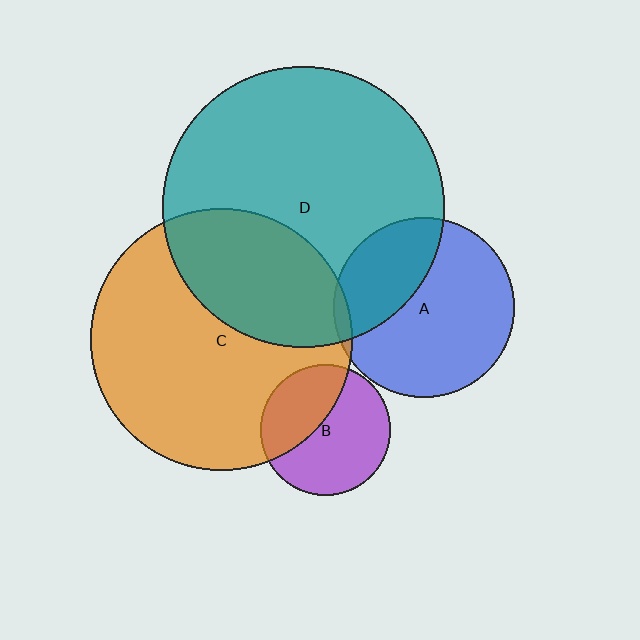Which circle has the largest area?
Circle D (teal).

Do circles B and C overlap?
Yes.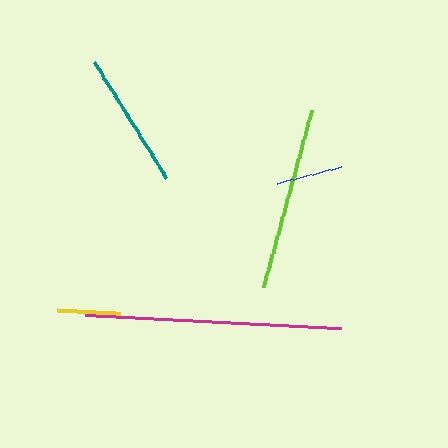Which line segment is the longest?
The magenta line is the longest at approximately 255 pixels.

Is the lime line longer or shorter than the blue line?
The lime line is longer than the blue line.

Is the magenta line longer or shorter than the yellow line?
The magenta line is longer than the yellow line.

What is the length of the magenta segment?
The magenta segment is approximately 255 pixels long.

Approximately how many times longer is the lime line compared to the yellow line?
The lime line is approximately 2.9 times the length of the yellow line.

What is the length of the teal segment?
The teal segment is approximately 137 pixels long.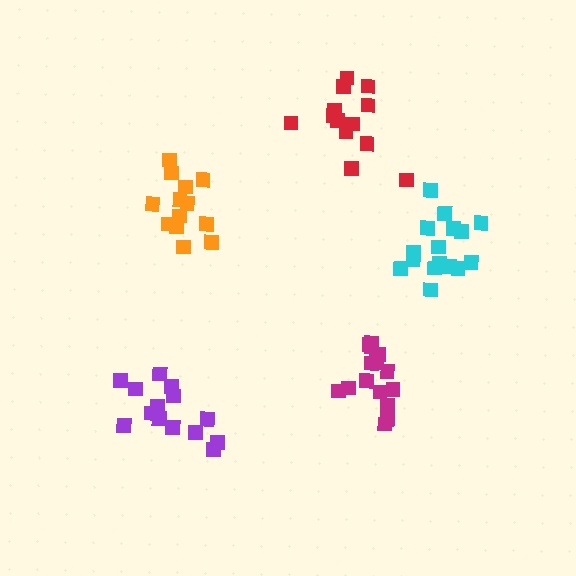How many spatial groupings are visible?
There are 5 spatial groupings.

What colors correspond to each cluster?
The clusters are colored: purple, magenta, red, orange, cyan.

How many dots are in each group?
Group 1: 14 dots, Group 2: 15 dots, Group 3: 14 dots, Group 4: 13 dots, Group 5: 16 dots (72 total).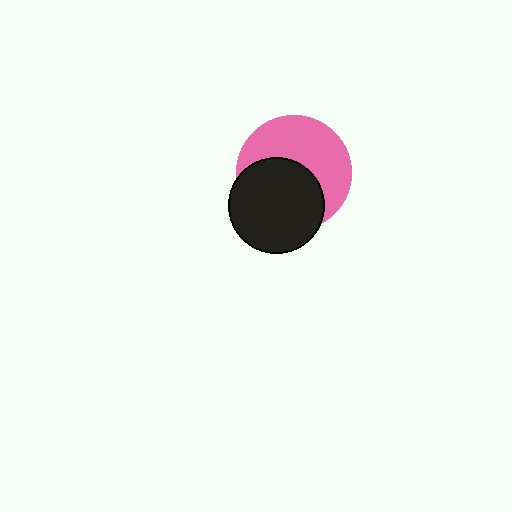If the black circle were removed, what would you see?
You would see the complete pink circle.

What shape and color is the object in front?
The object in front is a black circle.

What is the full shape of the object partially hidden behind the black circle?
The partially hidden object is a pink circle.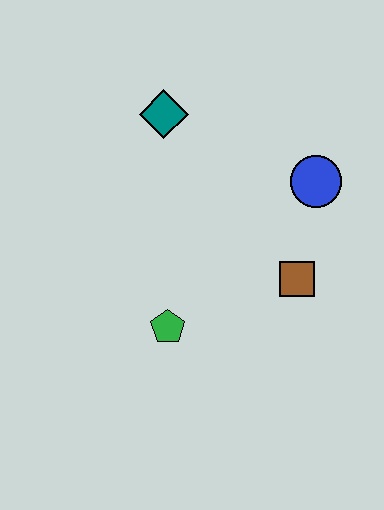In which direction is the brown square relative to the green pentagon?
The brown square is to the right of the green pentagon.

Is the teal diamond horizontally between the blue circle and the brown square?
No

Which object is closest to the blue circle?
The brown square is closest to the blue circle.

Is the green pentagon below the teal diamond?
Yes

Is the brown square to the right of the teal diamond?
Yes